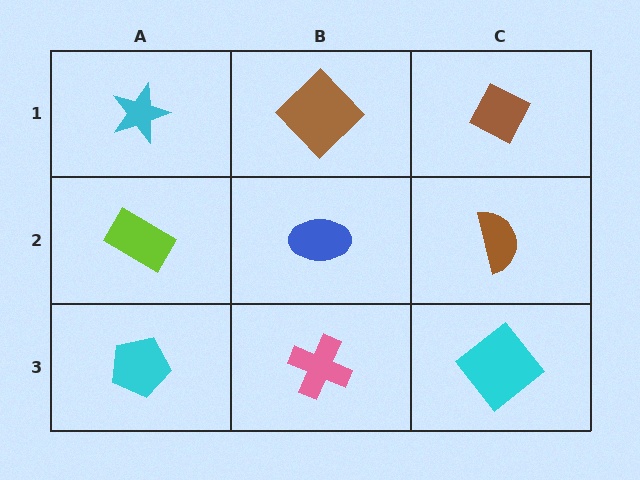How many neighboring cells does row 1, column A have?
2.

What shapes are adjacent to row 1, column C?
A brown semicircle (row 2, column C), a brown diamond (row 1, column B).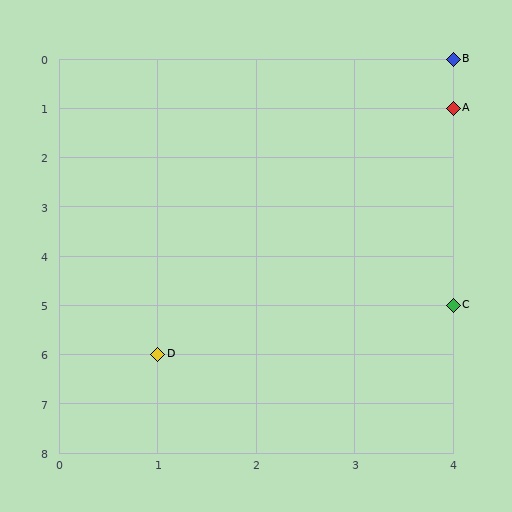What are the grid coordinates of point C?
Point C is at grid coordinates (4, 5).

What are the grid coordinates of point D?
Point D is at grid coordinates (1, 6).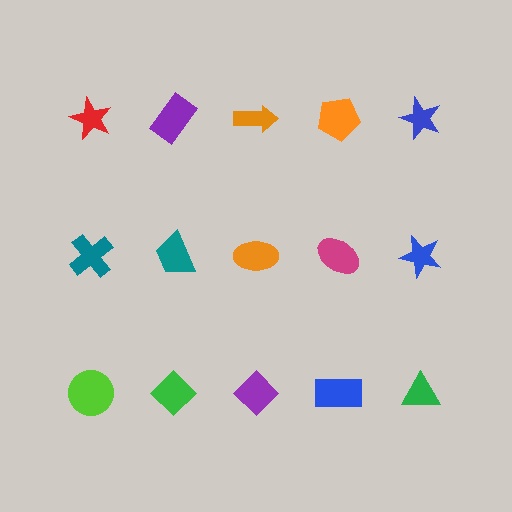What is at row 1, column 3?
An orange arrow.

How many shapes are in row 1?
5 shapes.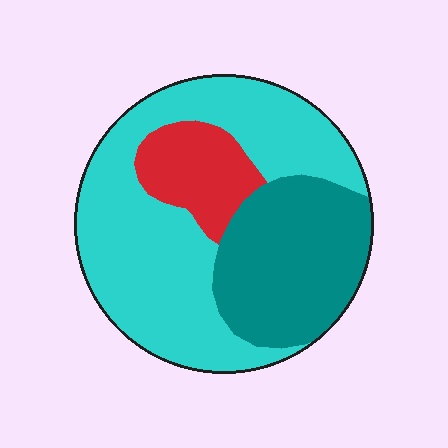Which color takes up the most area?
Cyan, at roughly 55%.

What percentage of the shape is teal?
Teal covers about 30% of the shape.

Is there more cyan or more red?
Cyan.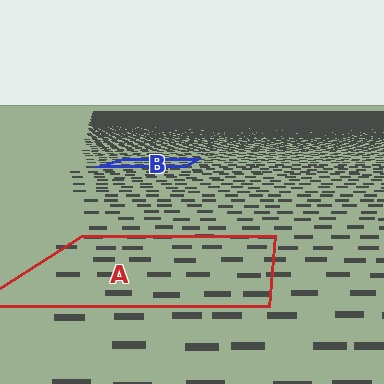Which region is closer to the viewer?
Region A is closer. The texture elements there are larger and more spread out.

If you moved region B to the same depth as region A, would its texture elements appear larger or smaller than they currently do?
They would appear larger. At a closer depth, the same texture elements are projected at a bigger on-screen size.